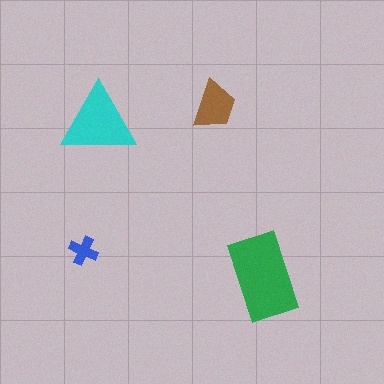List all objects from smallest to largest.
The blue cross, the brown trapezoid, the cyan triangle, the green rectangle.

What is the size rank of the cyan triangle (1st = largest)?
2nd.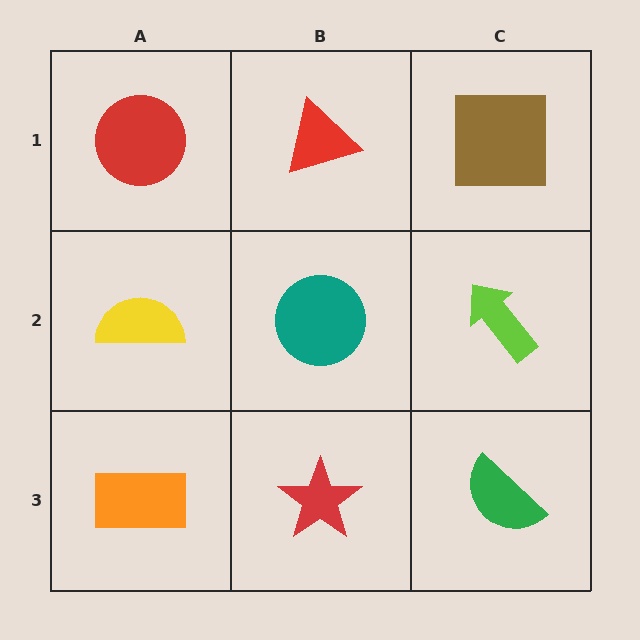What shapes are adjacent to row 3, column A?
A yellow semicircle (row 2, column A), a red star (row 3, column B).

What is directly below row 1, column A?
A yellow semicircle.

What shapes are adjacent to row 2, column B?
A red triangle (row 1, column B), a red star (row 3, column B), a yellow semicircle (row 2, column A), a lime arrow (row 2, column C).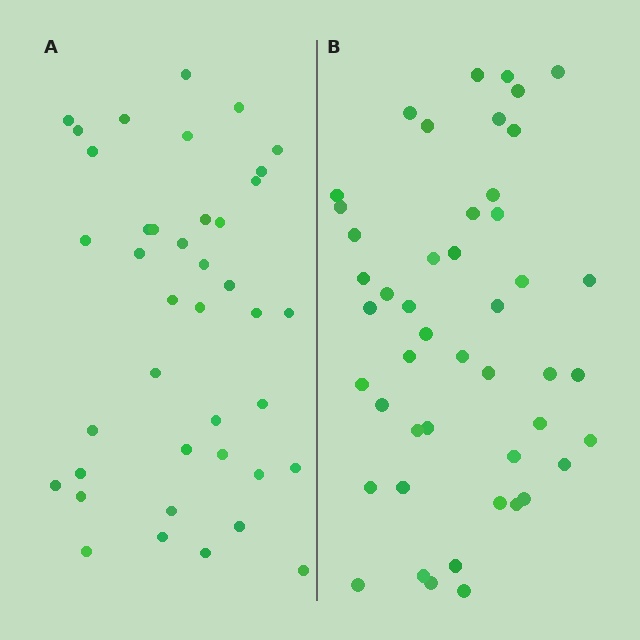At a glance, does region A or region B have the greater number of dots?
Region B (the right region) has more dots.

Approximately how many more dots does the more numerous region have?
Region B has roughly 8 or so more dots than region A.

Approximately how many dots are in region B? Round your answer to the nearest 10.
About 50 dots. (The exact count is 47, which rounds to 50.)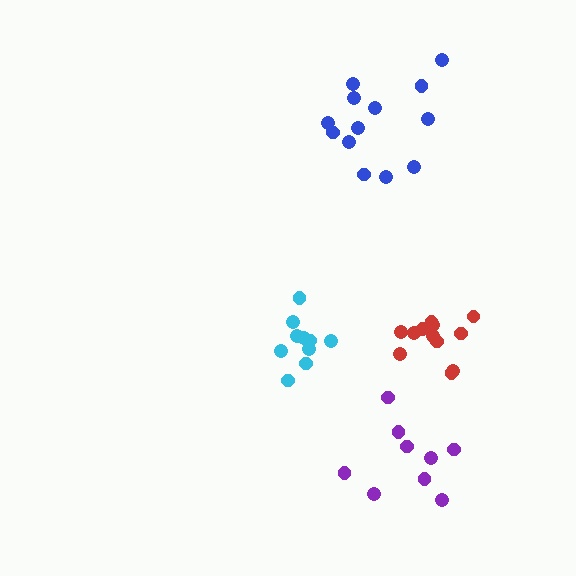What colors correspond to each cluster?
The clusters are colored: blue, red, cyan, purple.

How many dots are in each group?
Group 1: 13 dots, Group 2: 12 dots, Group 3: 10 dots, Group 4: 9 dots (44 total).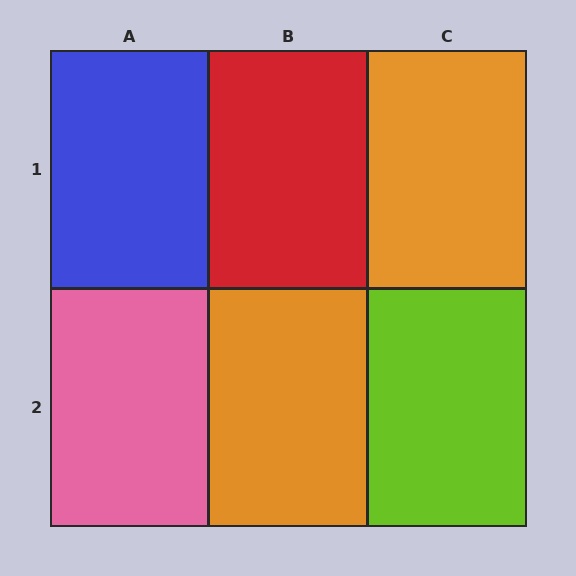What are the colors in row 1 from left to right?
Blue, red, orange.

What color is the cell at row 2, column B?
Orange.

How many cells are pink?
1 cell is pink.